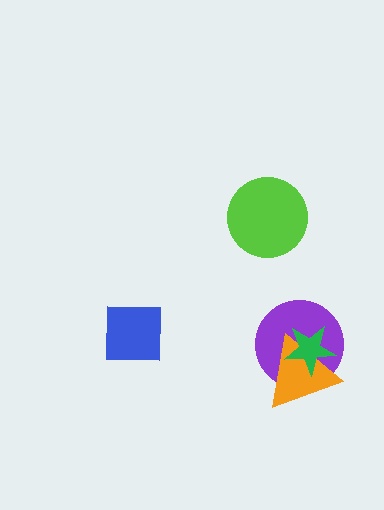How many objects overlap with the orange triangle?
2 objects overlap with the orange triangle.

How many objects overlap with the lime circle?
0 objects overlap with the lime circle.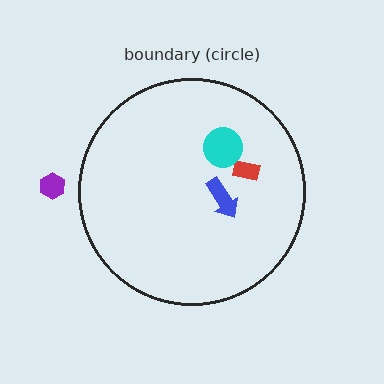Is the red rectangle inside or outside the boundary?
Inside.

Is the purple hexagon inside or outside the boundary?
Outside.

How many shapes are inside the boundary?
3 inside, 1 outside.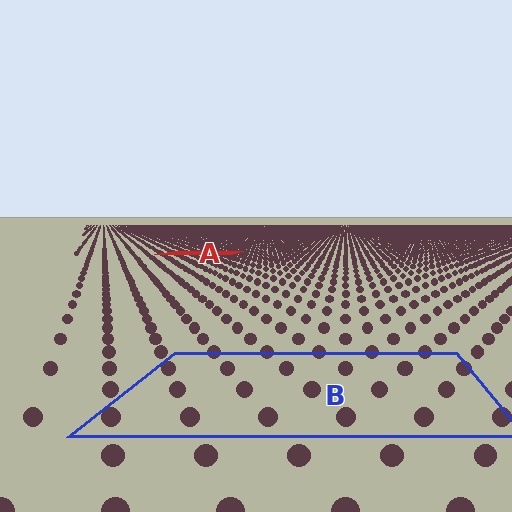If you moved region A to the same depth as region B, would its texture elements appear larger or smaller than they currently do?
They would appear larger. At a closer depth, the same texture elements are projected at a bigger on-screen size.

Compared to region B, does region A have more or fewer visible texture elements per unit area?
Region A has more texture elements per unit area — they are packed more densely because it is farther away.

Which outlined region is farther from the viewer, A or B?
Region A is farther from the viewer — the texture elements inside it appear smaller and more densely packed.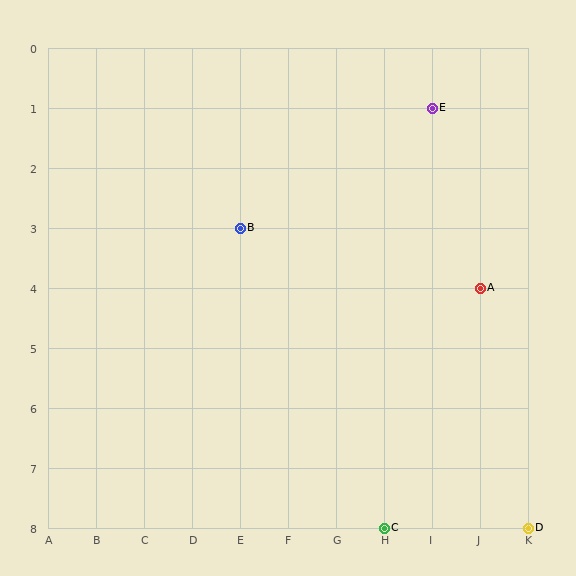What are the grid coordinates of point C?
Point C is at grid coordinates (H, 8).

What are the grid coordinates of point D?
Point D is at grid coordinates (K, 8).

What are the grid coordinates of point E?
Point E is at grid coordinates (I, 1).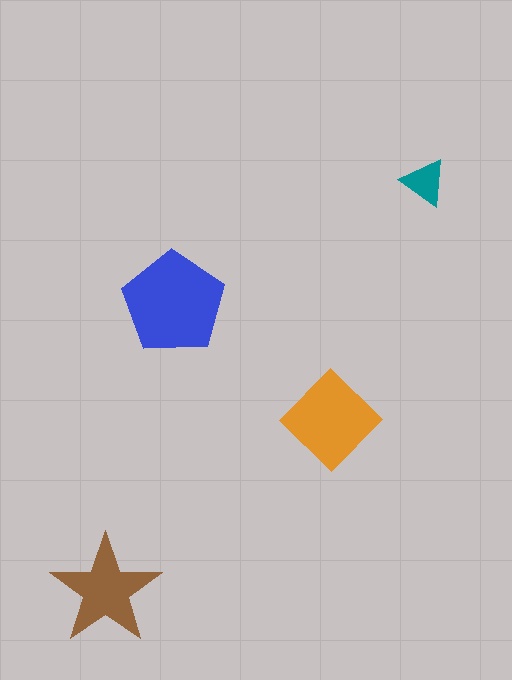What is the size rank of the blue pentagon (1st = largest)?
1st.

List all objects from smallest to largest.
The teal triangle, the brown star, the orange diamond, the blue pentagon.